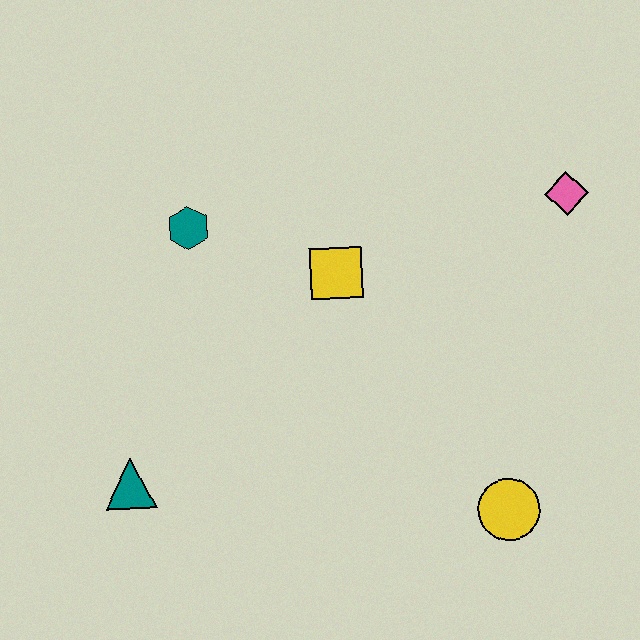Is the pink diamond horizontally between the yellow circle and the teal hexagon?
No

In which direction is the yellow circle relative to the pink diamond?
The yellow circle is below the pink diamond.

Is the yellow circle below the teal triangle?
Yes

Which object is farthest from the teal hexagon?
The yellow circle is farthest from the teal hexagon.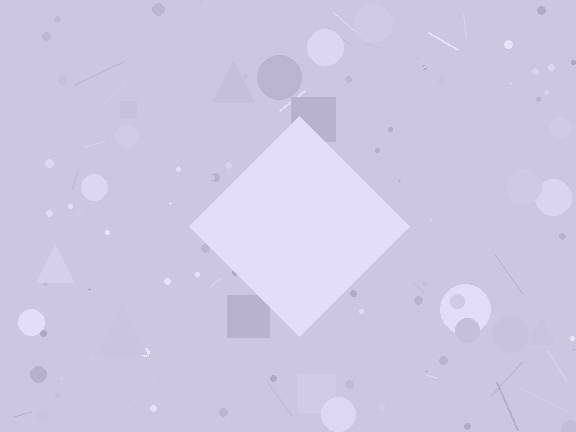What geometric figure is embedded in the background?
A diamond is embedded in the background.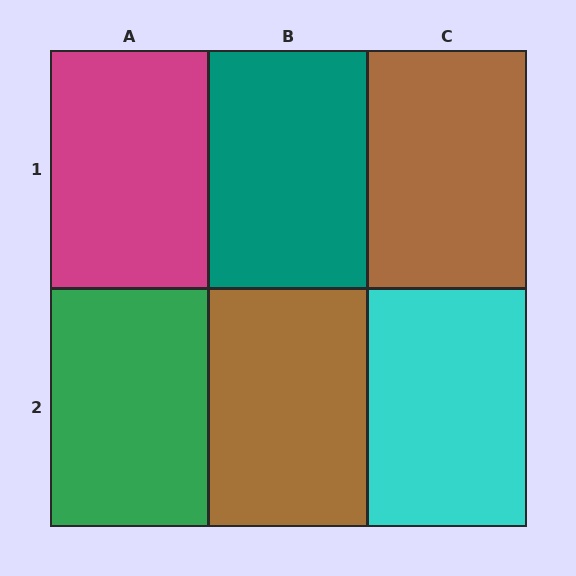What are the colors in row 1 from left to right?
Magenta, teal, brown.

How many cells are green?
1 cell is green.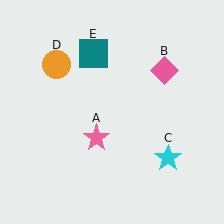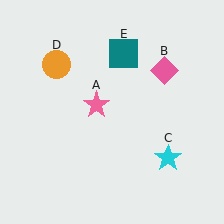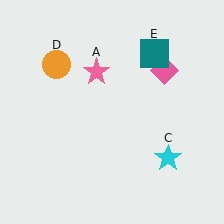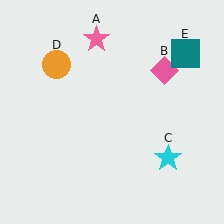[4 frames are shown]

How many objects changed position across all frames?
2 objects changed position: pink star (object A), teal square (object E).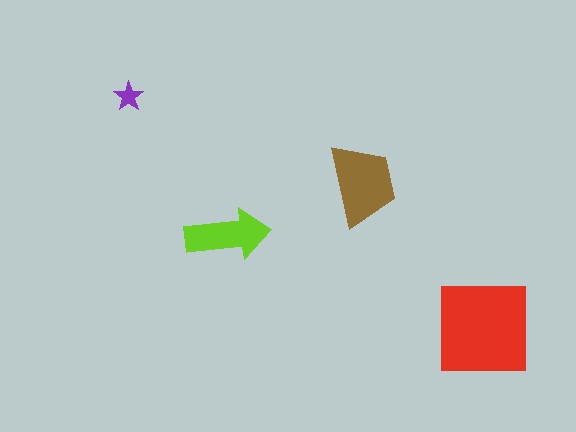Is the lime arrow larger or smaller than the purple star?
Larger.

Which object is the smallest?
The purple star.